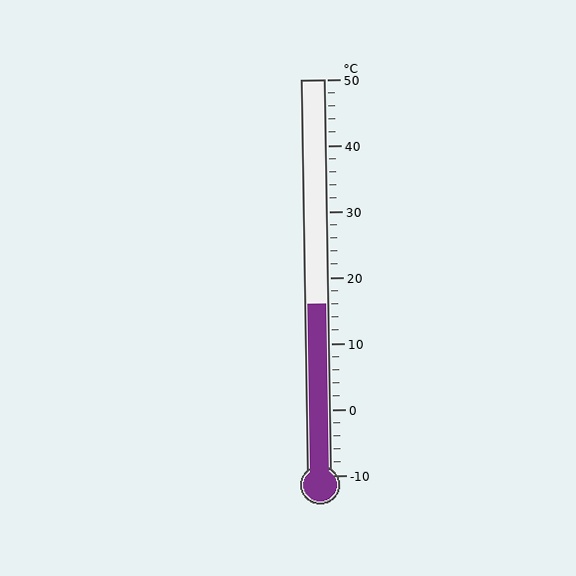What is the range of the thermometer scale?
The thermometer scale ranges from -10°C to 50°C.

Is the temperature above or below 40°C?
The temperature is below 40°C.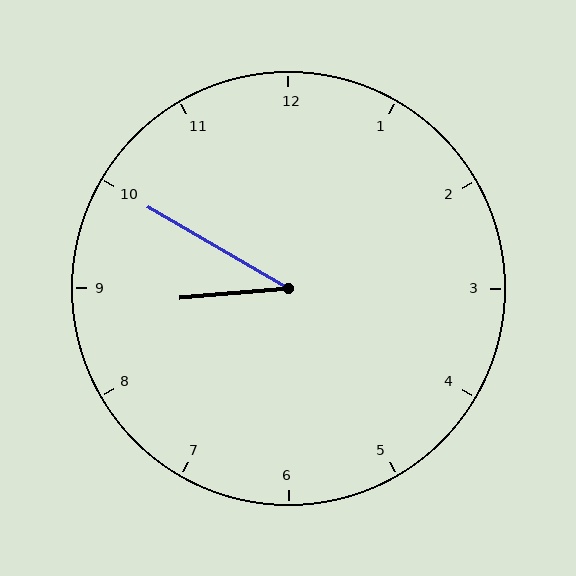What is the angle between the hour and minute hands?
Approximately 35 degrees.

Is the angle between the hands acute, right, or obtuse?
It is acute.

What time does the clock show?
8:50.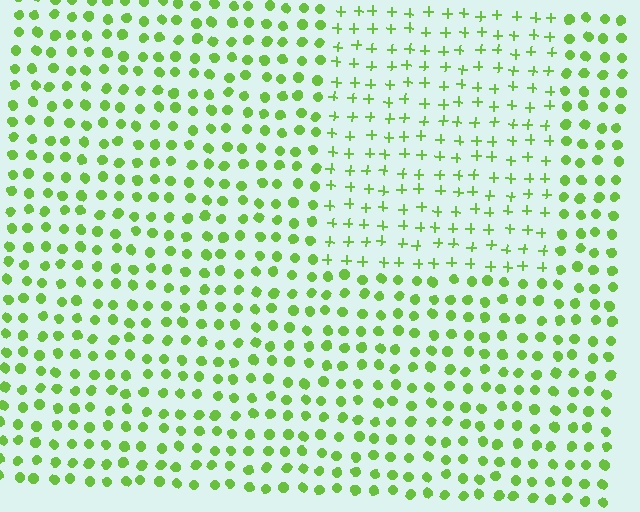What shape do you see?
I see a rectangle.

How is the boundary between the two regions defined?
The boundary is defined by a change in element shape: plus signs inside vs. circles outside. All elements share the same color and spacing.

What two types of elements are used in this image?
The image uses plus signs inside the rectangle region and circles outside it.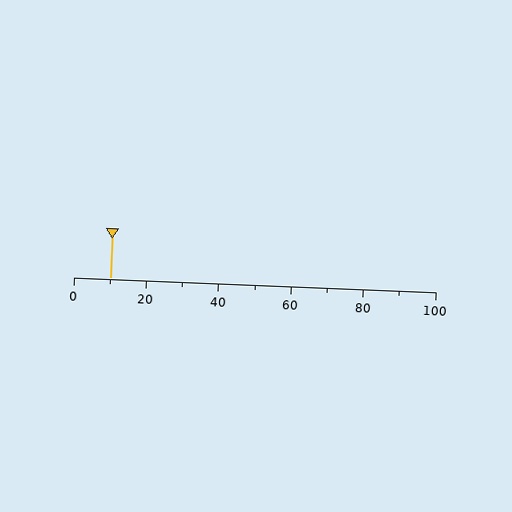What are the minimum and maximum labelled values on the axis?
The axis runs from 0 to 100.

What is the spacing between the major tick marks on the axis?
The major ticks are spaced 20 apart.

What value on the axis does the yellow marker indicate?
The marker indicates approximately 10.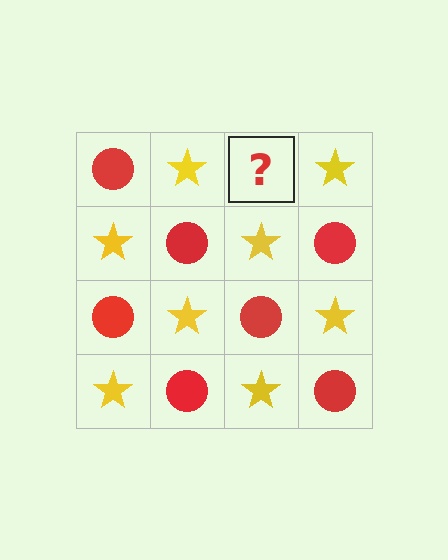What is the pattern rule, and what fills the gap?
The rule is that it alternates red circle and yellow star in a checkerboard pattern. The gap should be filled with a red circle.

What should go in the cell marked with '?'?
The missing cell should contain a red circle.